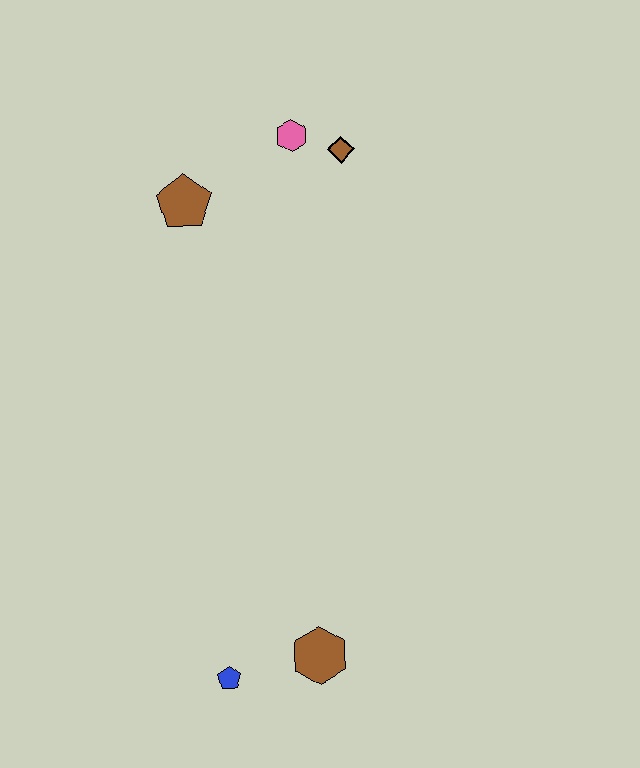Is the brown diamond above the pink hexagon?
No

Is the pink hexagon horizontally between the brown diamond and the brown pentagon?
Yes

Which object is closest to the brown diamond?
The pink hexagon is closest to the brown diamond.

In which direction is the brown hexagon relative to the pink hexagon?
The brown hexagon is below the pink hexagon.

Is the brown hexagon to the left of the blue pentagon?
No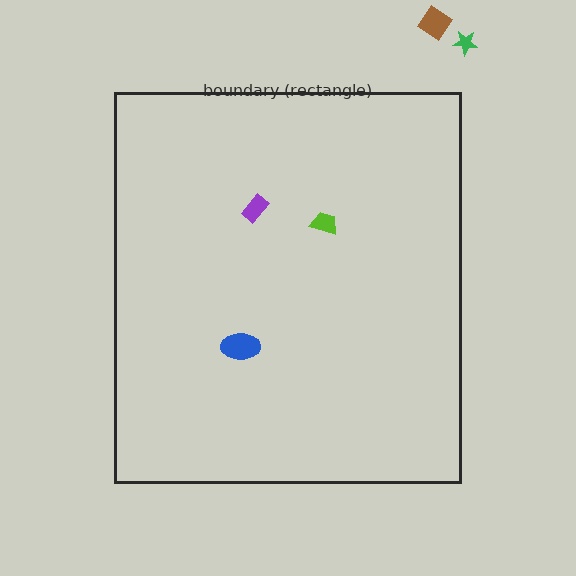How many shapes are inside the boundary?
3 inside, 2 outside.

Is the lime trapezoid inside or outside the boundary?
Inside.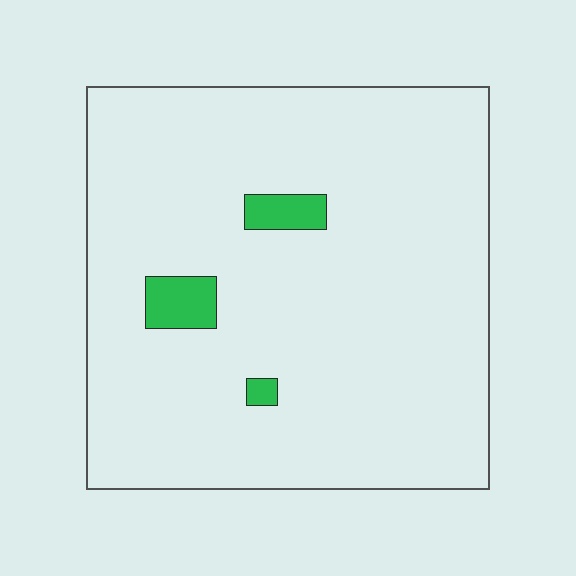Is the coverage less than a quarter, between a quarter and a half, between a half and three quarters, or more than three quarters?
Less than a quarter.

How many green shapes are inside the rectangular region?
3.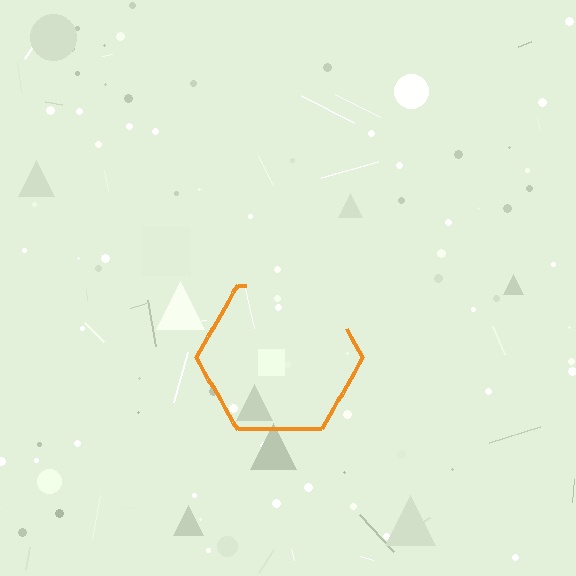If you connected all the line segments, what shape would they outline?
They would outline a hexagon.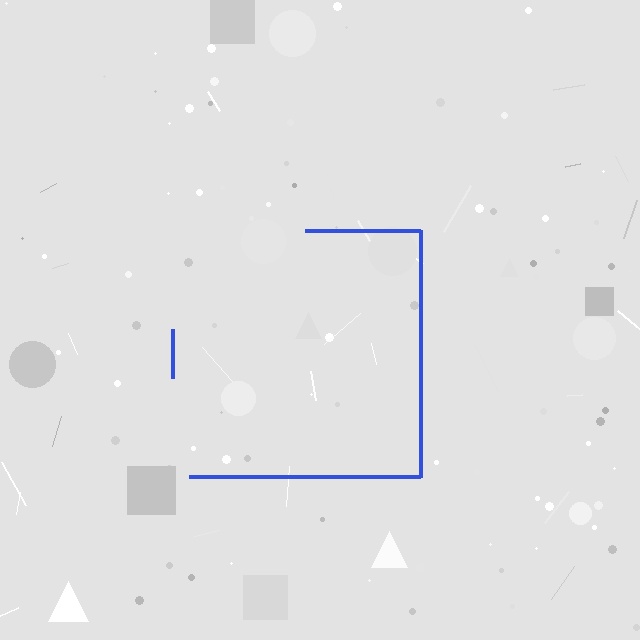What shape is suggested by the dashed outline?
The dashed outline suggests a square.